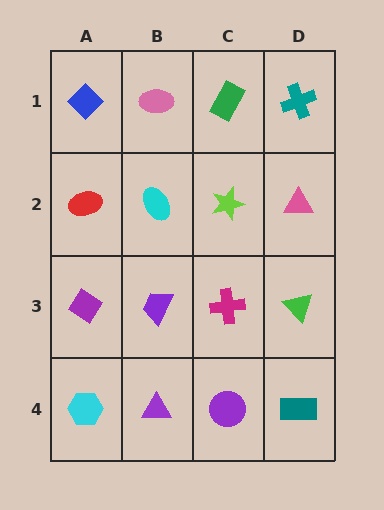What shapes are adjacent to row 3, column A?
A red ellipse (row 2, column A), a cyan hexagon (row 4, column A), a purple trapezoid (row 3, column B).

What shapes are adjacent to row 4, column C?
A magenta cross (row 3, column C), a purple triangle (row 4, column B), a teal rectangle (row 4, column D).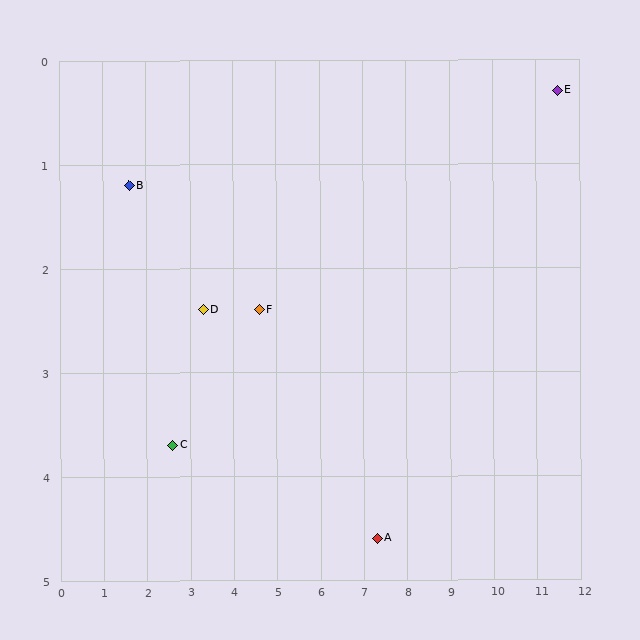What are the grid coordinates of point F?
Point F is at approximately (4.6, 2.4).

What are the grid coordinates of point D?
Point D is at approximately (3.3, 2.4).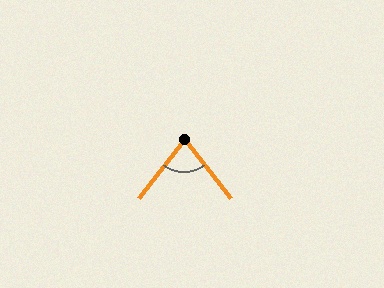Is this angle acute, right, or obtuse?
It is acute.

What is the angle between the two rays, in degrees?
Approximately 76 degrees.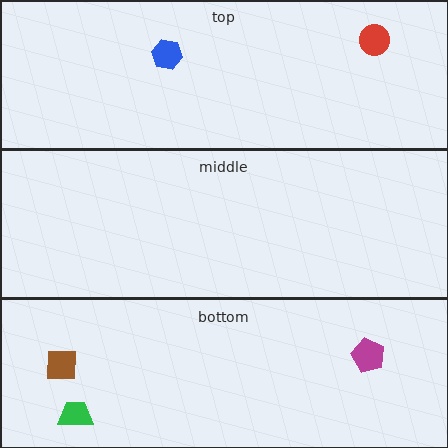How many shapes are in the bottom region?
3.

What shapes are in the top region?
The red circle, the blue hexagon.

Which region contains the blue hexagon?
The top region.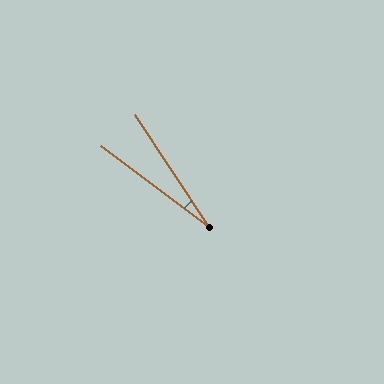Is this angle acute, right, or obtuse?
It is acute.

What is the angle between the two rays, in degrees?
Approximately 20 degrees.